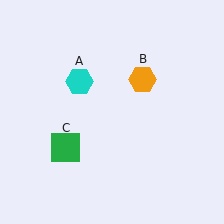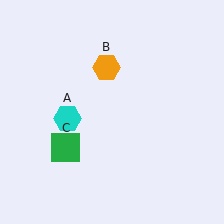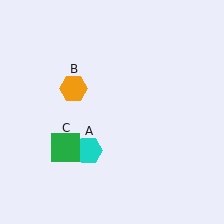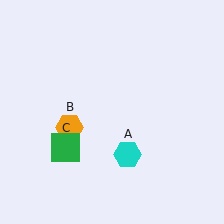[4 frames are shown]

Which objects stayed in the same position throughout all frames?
Green square (object C) remained stationary.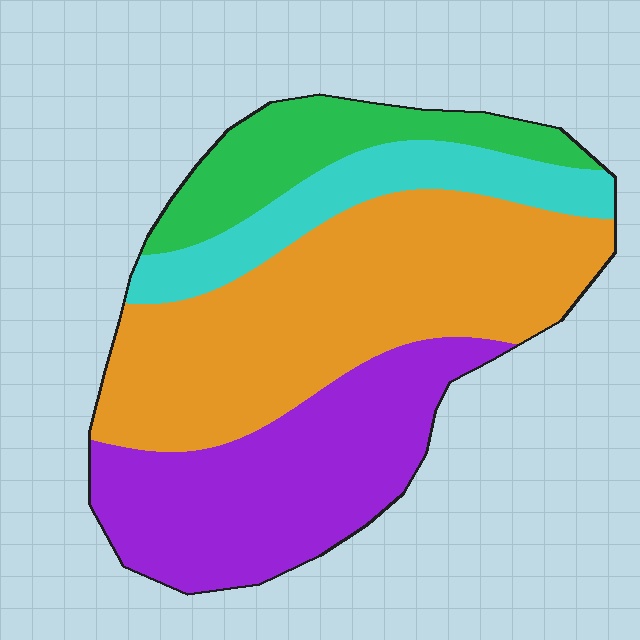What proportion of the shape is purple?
Purple covers 30% of the shape.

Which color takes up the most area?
Orange, at roughly 40%.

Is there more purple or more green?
Purple.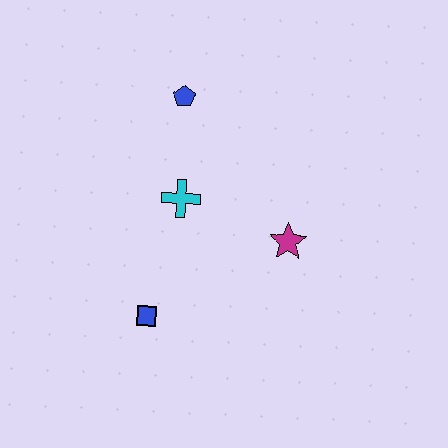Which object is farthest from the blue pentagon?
The blue square is farthest from the blue pentagon.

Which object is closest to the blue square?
The cyan cross is closest to the blue square.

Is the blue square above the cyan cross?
No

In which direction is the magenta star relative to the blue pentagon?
The magenta star is below the blue pentagon.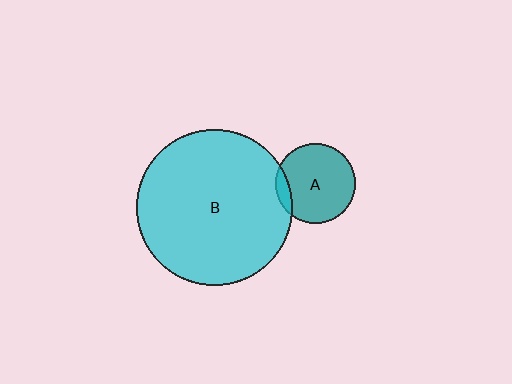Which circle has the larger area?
Circle B (cyan).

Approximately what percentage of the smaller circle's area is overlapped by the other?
Approximately 10%.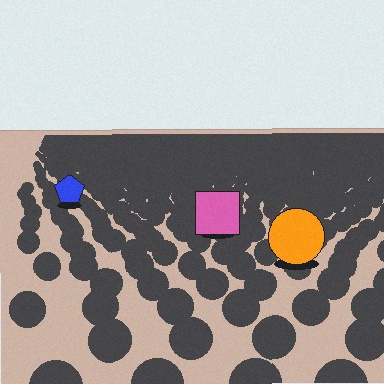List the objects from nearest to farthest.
From nearest to farthest: the orange circle, the pink square, the blue pentagon.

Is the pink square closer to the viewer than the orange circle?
No. The orange circle is closer — you can tell from the texture gradient: the ground texture is coarser near it.